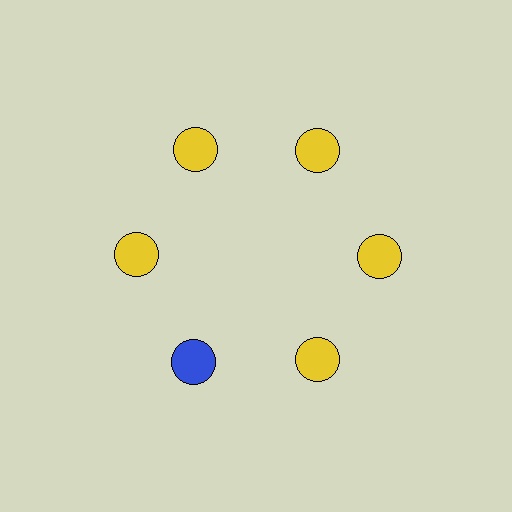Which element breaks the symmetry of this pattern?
The blue circle at roughly the 7 o'clock position breaks the symmetry. All other shapes are yellow circles.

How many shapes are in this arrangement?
There are 6 shapes arranged in a ring pattern.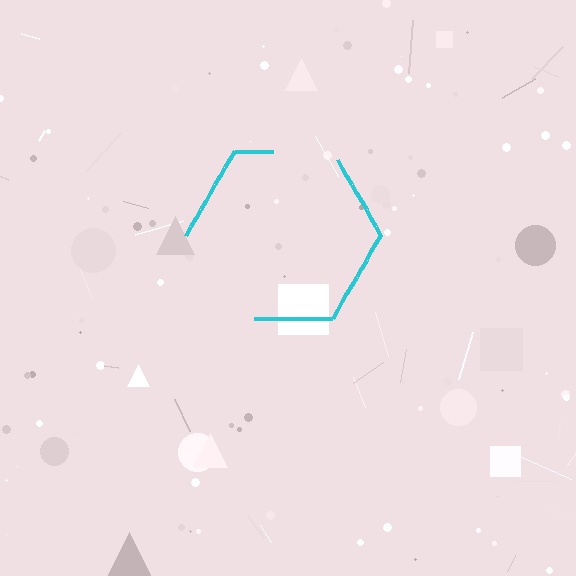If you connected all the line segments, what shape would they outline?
They would outline a hexagon.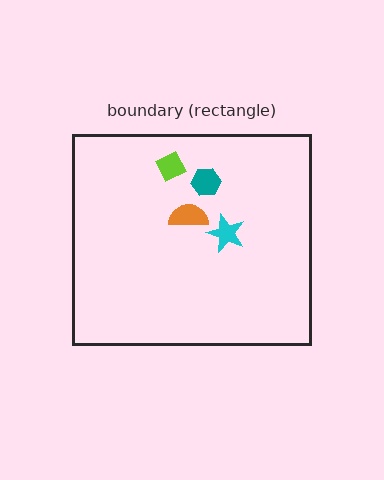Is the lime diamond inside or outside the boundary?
Inside.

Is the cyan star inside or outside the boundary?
Inside.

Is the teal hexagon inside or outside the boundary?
Inside.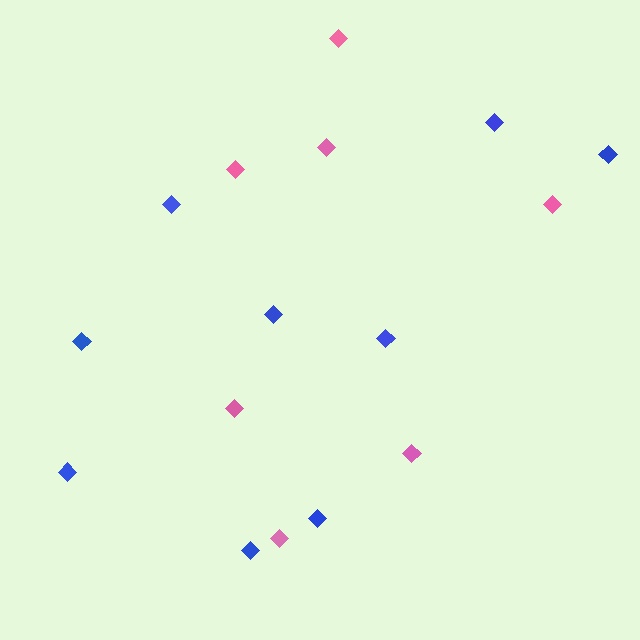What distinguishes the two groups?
There are 2 groups: one group of blue diamonds (9) and one group of pink diamonds (7).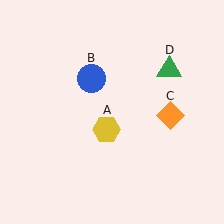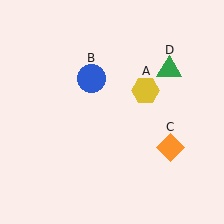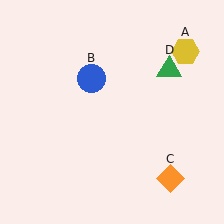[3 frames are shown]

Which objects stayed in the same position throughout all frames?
Blue circle (object B) and green triangle (object D) remained stationary.